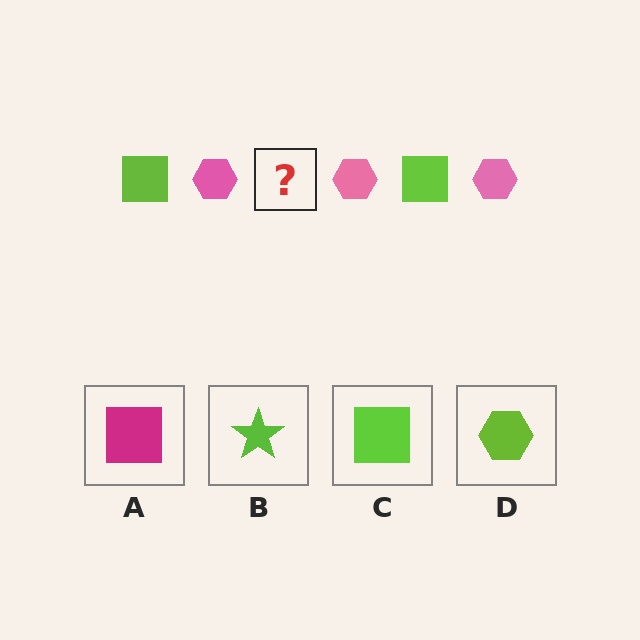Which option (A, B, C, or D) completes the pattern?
C.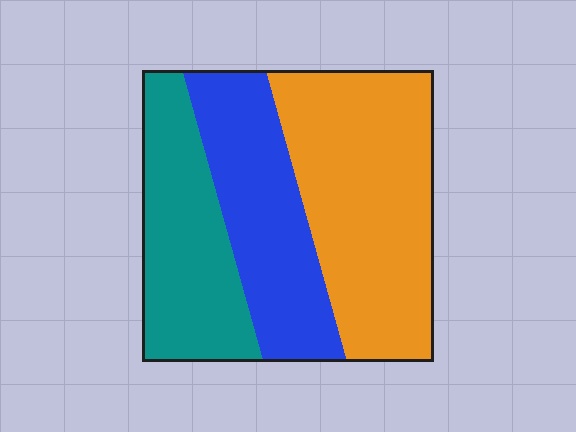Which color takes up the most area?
Orange, at roughly 45%.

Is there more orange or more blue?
Orange.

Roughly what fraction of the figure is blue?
Blue takes up about one quarter (1/4) of the figure.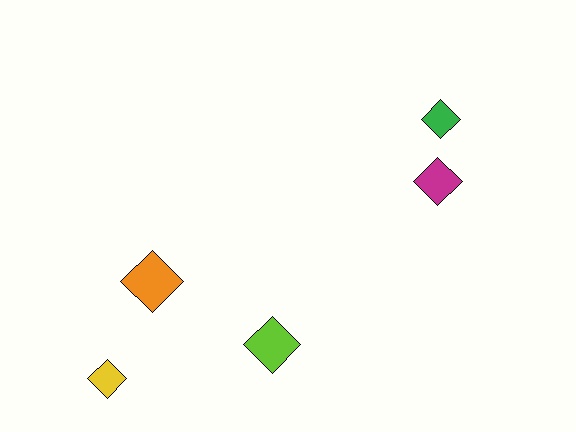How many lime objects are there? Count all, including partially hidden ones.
There is 1 lime object.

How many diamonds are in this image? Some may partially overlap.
There are 5 diamonds.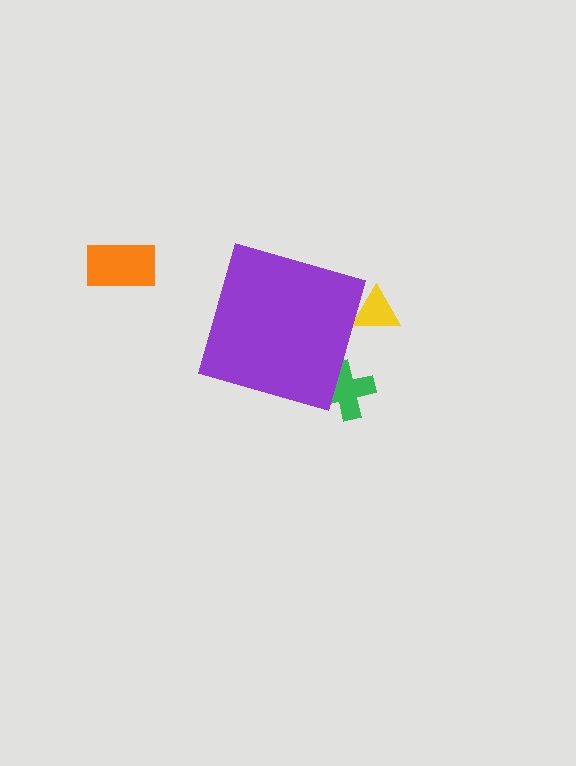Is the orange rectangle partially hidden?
No, the orange rectangle is fully visible.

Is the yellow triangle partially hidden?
Yes, the yellow triangle is partially hidden behind the purple diamond.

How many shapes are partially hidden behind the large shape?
2 shapes are partially hidden.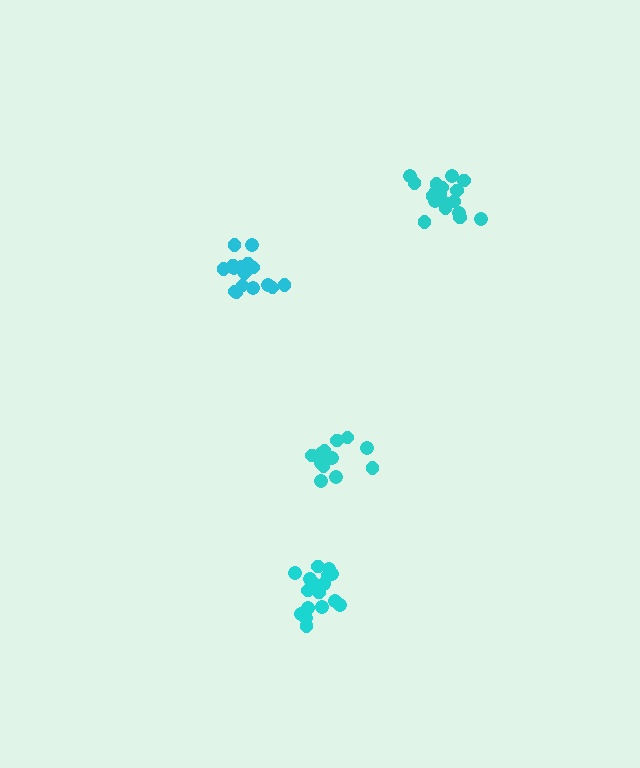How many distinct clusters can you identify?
There are 4 distinct clusters.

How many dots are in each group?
Group 1: 18 dots, Group 2: 12 dots, Group 3: 18 dots, Group 4: 17 dots (65 total).